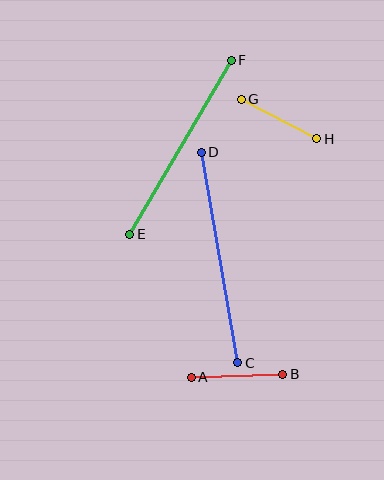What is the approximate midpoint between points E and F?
The midpoint is at approximately (181, 147) pixels.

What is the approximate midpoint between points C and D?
The midpoint is at approximately (219, 258) pixels.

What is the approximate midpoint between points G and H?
The midpoint is at approximately (279, 119) pixels.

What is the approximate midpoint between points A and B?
The midpoint is at approximately (237, 376) pixels.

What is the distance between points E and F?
The distance is approximately 201 pixels.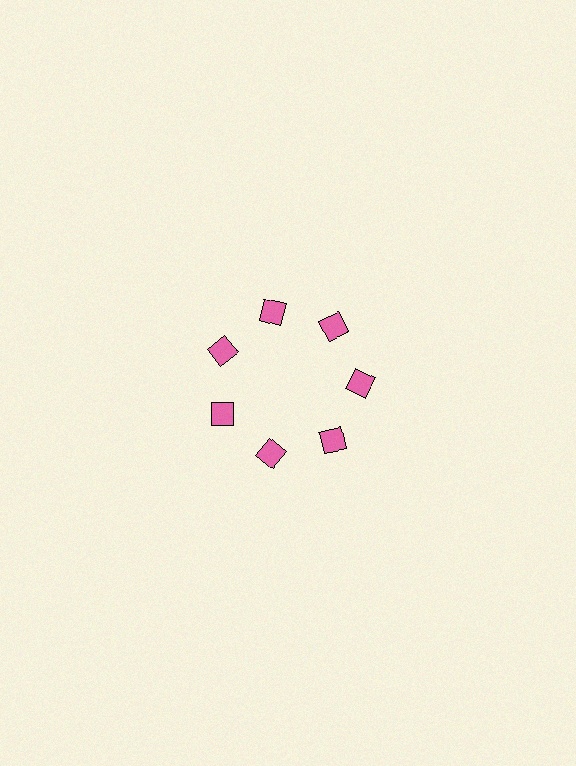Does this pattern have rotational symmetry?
Yes, this pattern has 7-fold rotational symmetry. It looks the same after rotating 51 degrees around the center.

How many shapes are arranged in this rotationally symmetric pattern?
There are 7 shapes, arranged in 7 groups of 1.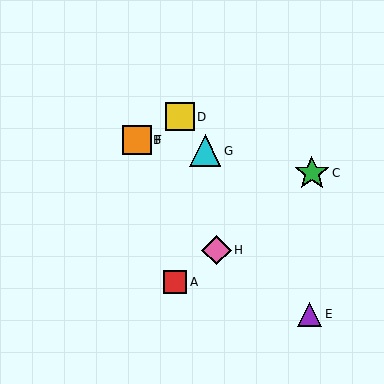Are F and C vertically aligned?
No, F is at x≈137 and C is at x≈312.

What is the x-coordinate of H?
Object H is at x≈217.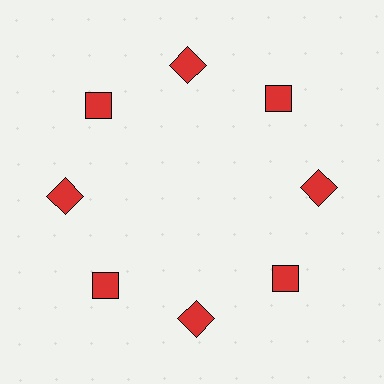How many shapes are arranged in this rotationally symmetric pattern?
There are 8 shapes, arranged in 8 groups of 1.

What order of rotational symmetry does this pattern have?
This pattern has 8-fold rotational symmetry.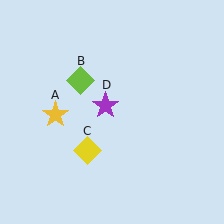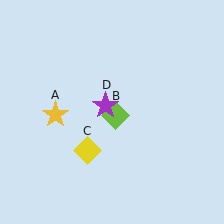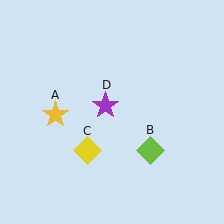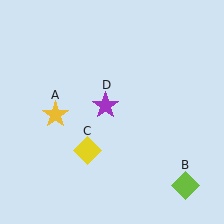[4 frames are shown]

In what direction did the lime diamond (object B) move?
The lime diamond (object B) moved down and to the right.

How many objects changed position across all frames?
1 object changed position: lime diamond (object B).